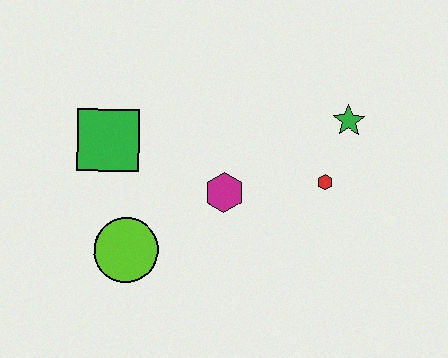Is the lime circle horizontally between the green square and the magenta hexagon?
Yes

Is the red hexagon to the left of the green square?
No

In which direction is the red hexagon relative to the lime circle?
The red hexagon is to the right of the lime circle.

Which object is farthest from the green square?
The green star is farthest from the green square.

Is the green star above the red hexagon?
Yes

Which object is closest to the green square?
The lime circle is closest to the green square.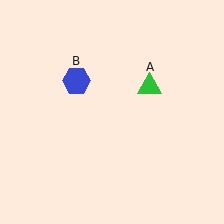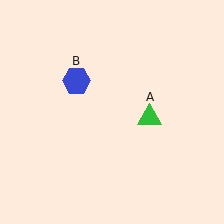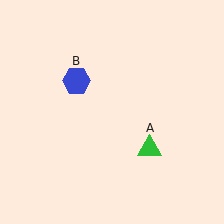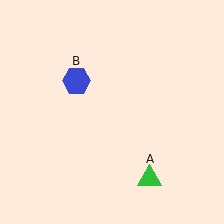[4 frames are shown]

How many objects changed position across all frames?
1 object changed position: green triangle (object A).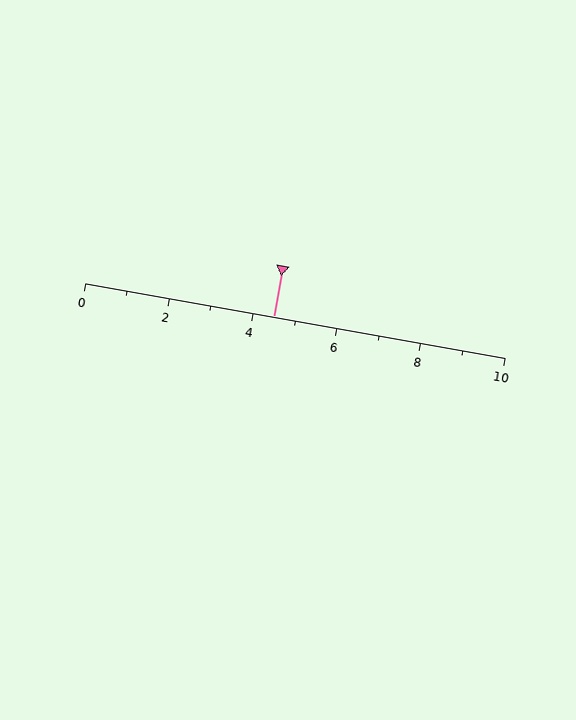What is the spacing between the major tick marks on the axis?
The major ticks are spaced 2 apart.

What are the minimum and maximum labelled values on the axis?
The axis runs from 0 to 10.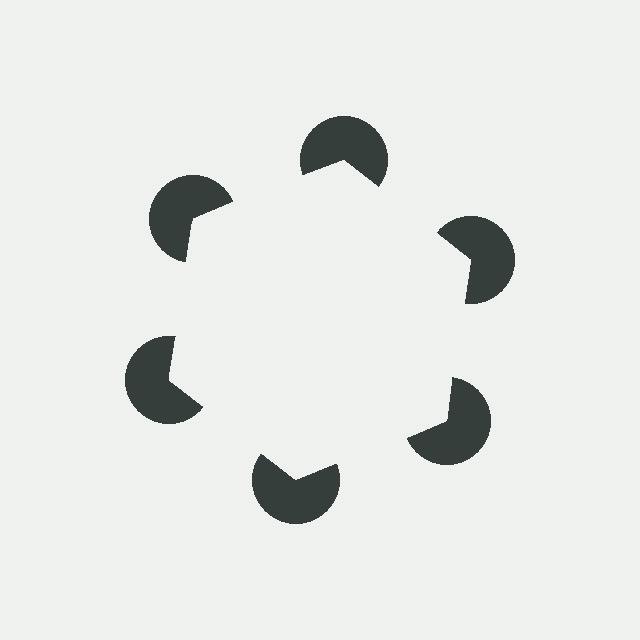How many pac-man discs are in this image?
There are 6 — one at each vertex of the illusory hexagon.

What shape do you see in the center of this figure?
An illusory hexagon — its edges are inferred from the aligned wedge cuts in the pac-man discs, not physically drawn.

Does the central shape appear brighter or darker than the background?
It typically appears slightly brighter than the background, even though no actual brightness change is drawn.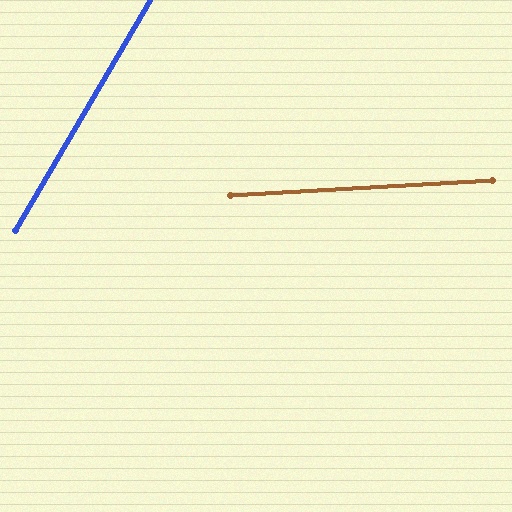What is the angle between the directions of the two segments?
Approximately 56 degrees.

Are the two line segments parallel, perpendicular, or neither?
Neither parallel nor perpendicular — they differ by about 56°.